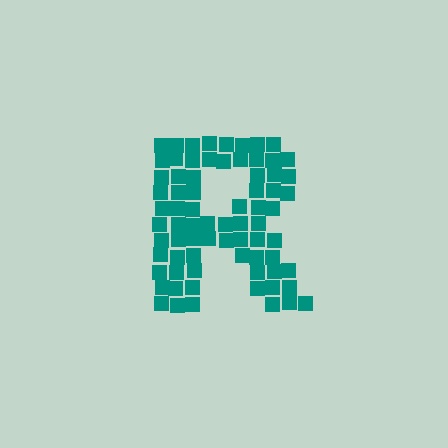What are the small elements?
The small elements are squares.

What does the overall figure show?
The overall figure shows the letter R.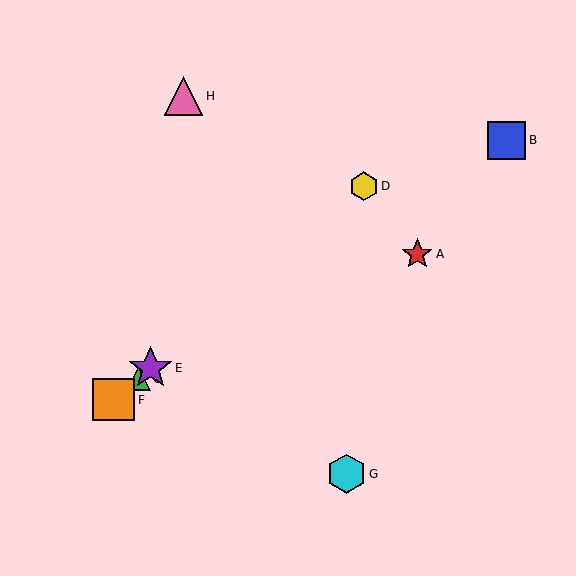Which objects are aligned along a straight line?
Objects C, D, E, F are aligned along a straight line.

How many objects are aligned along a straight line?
4 objects (C, D, E, F) are aligned along a straight line.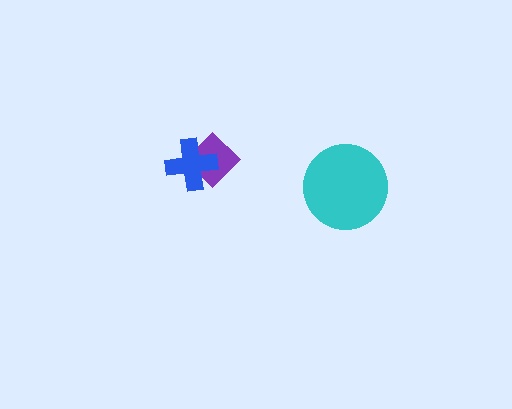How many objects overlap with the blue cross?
1 object overlaps with the blue cross.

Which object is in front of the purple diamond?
The blue cross is in front of the purple diamond.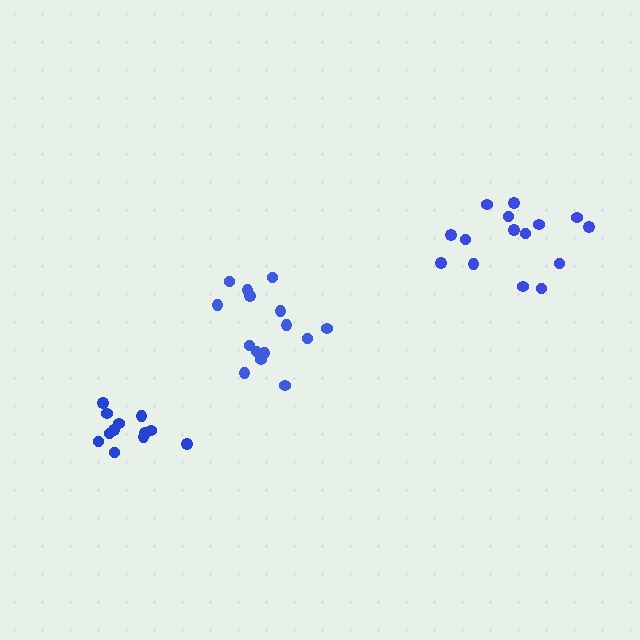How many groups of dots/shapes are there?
There are 3 groups.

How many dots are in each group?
Group 1: 15 dots, Group 2: 15 dots, Group 3: 12 dots (42 total).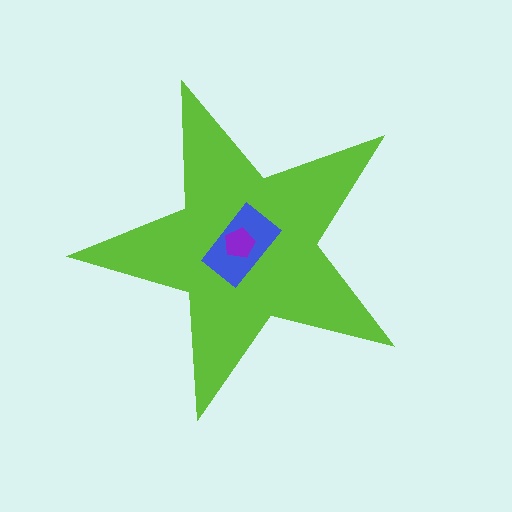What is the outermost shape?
The lime star.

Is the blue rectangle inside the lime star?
Yes.